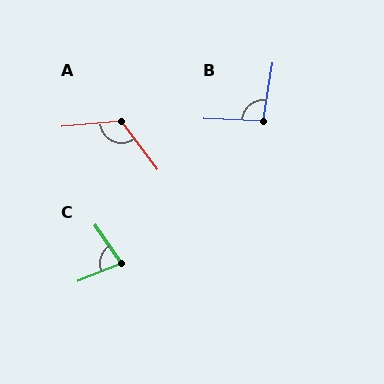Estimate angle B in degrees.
Approximately 96 degrees.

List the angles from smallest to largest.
C (77°), B (96°), A (121°).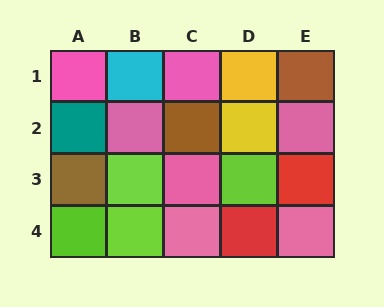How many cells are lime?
4 cells are lime.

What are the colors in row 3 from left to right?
Brown, lime, pink, lime, red.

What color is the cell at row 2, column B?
Pink.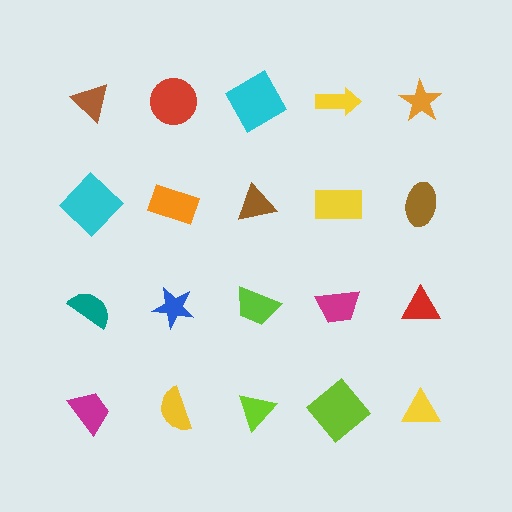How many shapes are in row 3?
5 shapes.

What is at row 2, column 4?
A yellow rectangle.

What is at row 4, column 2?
A yellow semicircle.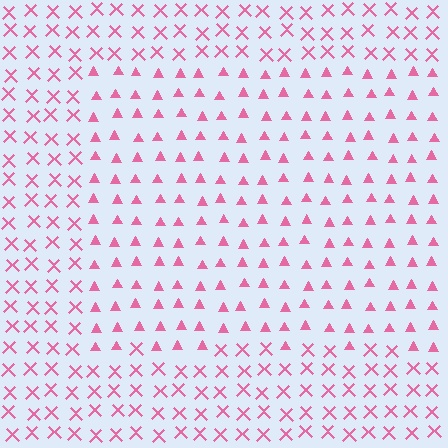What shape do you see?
I see a rectangle.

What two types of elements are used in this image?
The image uses triangles inside the rectangle region and X marks outside it.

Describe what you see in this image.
The image is filled with small pink elements arranged in a uniform grid. A rectangle-shaped region contains triangles, while the surrounding area contains X marks. The boundary is defined purely by the change in element shape.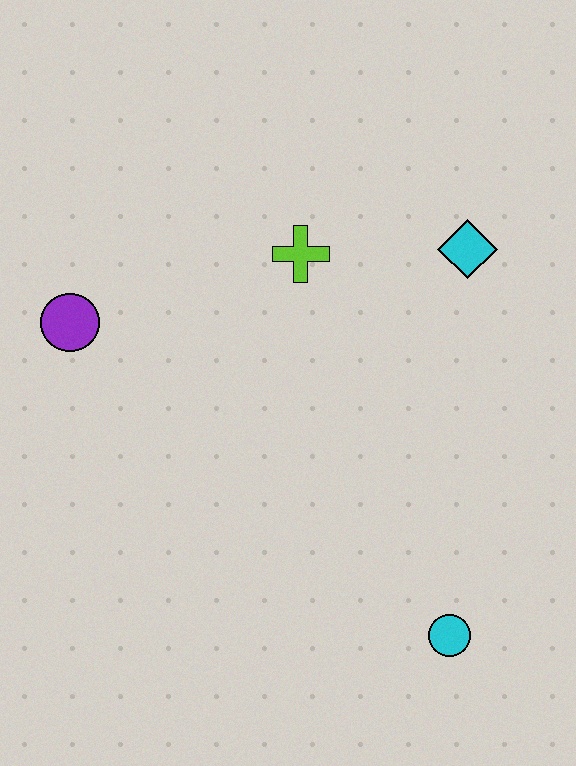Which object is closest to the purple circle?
The lime cross is closest to the purple circle.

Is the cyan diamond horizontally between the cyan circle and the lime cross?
No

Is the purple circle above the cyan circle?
Yes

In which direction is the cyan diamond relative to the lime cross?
The cyan diamond is to the right of the lime cross.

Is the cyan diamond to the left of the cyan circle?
No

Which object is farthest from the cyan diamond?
The purple circle is farthest from the cyan diamond.